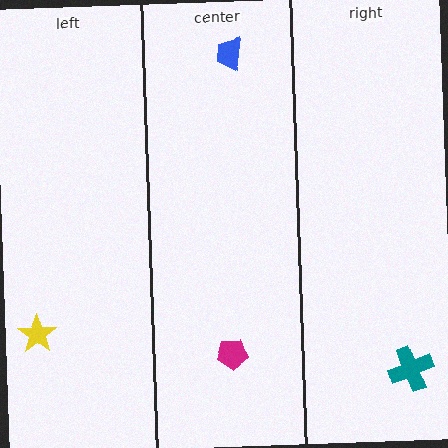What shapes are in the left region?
The yellow star.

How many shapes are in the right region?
1.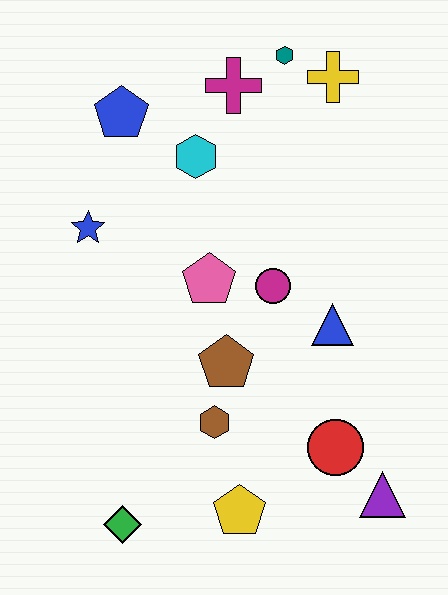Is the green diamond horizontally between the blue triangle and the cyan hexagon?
No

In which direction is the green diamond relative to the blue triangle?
The green diamond is to the left of the blue triangle.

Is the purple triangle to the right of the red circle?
Yes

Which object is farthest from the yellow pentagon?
The teal hexagon is farthest from the yellow pentagon.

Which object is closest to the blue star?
The blue pentagon is closest to the blue star.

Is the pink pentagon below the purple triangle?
No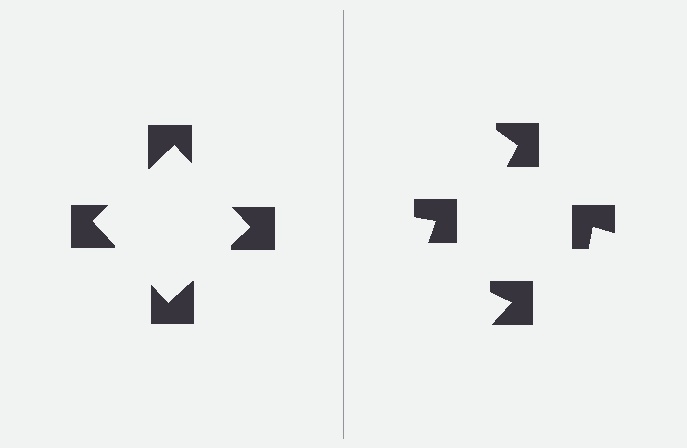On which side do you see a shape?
An illusory square appears on the left side. On the right side the wedge cuts are rotated, so no coherent shape forms.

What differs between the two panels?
The notched squares are positioned identically on both sides; only the wedge orientations differ. On the left they align to a square; on the right they are misaligned.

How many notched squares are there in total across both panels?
8 — 4 on each side.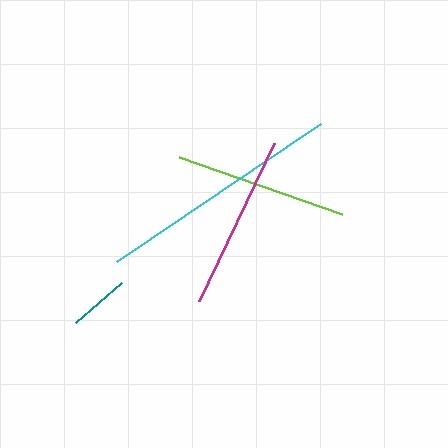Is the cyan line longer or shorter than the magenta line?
The cyan line is longer than the magenta line.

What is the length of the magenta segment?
The magenta segment is approximately 175 pixels long.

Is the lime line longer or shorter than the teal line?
The lime line is longer than the teal line.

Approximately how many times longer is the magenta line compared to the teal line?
The magenta line is approximately 2.9 times the length of the teal line.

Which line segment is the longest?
The cyan line is the longest at approximately 246 pixels.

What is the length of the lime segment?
The lime segment is approximately 172 pixels long.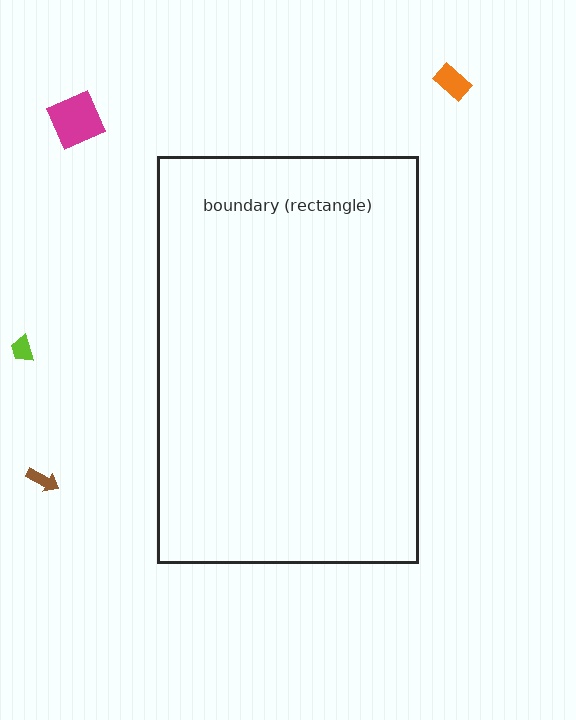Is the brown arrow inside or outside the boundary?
Outside.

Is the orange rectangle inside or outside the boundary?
Outside.